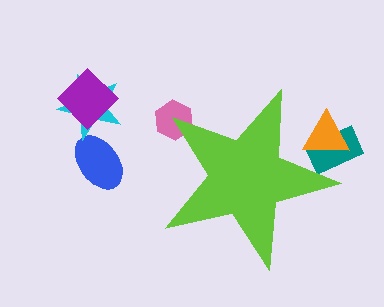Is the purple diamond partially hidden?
No, the purple diamond is fully visible.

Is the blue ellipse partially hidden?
No, the blue ellipse is fully visible.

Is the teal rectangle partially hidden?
Yes, the teal rectangle is partially hidden behind the lime star.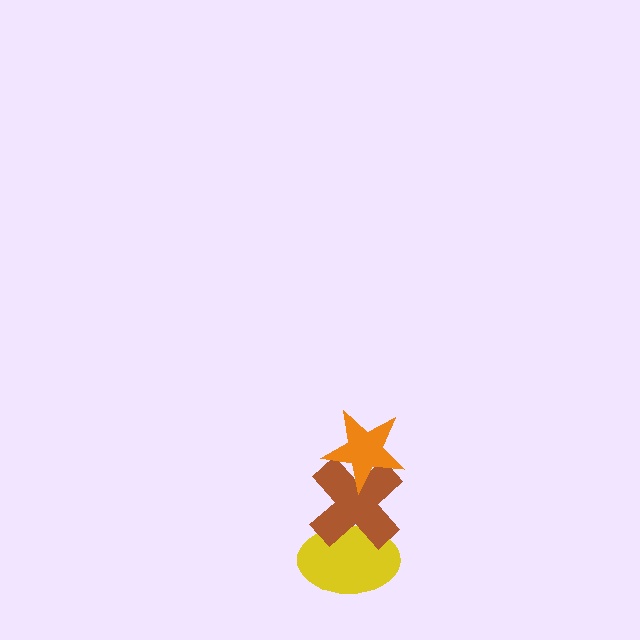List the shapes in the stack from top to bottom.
From top to bottom: the orange star, the brown cross, the yellow ellipse.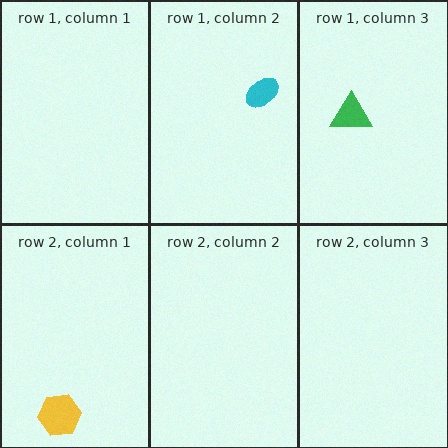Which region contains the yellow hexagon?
The row 2, column 1 region.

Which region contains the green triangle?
The row 1, column 3 region.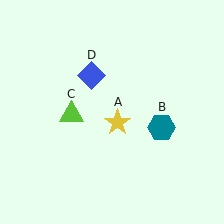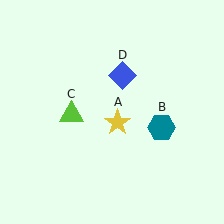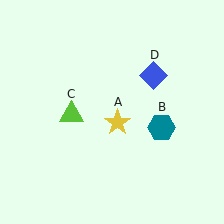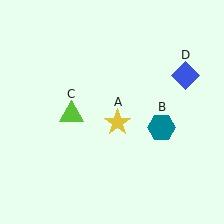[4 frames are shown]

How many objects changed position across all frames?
1 object changed position: blue diamond (object D).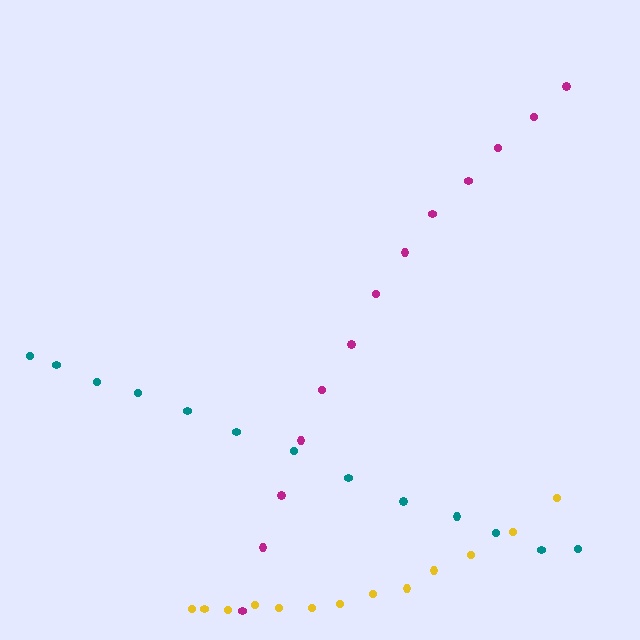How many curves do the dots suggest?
There are 3 distinct paths.